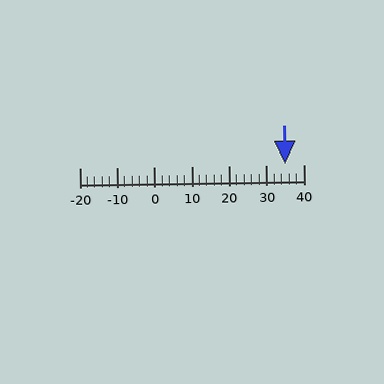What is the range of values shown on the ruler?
The ruler shows values from -20 to 40.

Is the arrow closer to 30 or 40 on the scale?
The arrow is closer to 40.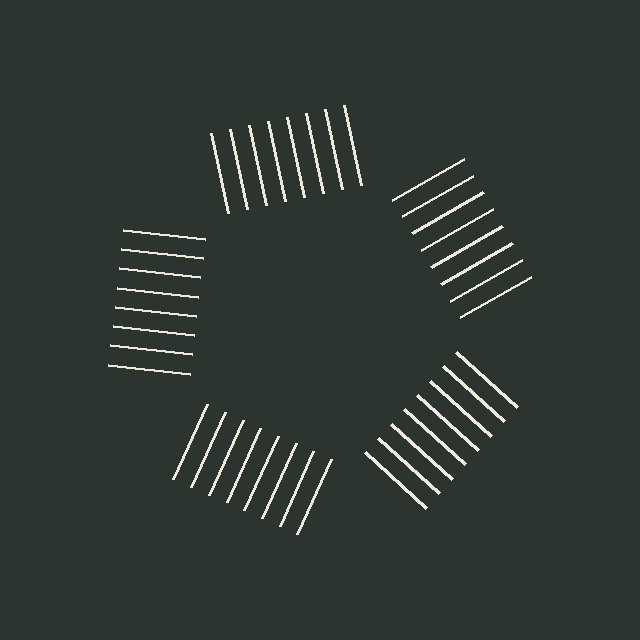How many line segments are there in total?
40 — 8 along each of the 5 edges.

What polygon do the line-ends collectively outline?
An illusory pentagon — the line segments terminate on its edges but no continuous stroke is drawn.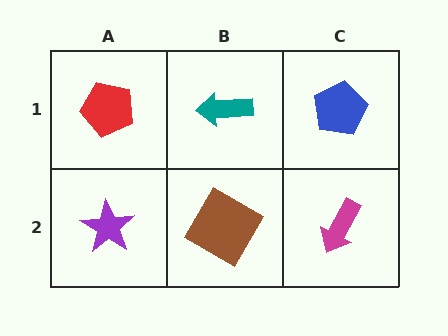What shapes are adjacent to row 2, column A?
A red pentagon (row 1, column A), a brown diamond (row 2, column B).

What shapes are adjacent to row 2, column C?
A blue pentagon (row 1, column C), a brown diamond (row 2, column B).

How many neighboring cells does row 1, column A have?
2.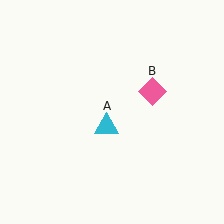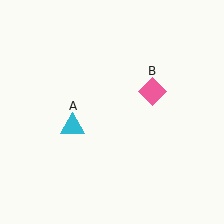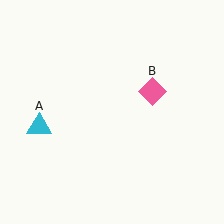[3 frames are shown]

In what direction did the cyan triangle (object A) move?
The cyan triangle (object A) moved left.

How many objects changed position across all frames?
1 object changed position: cyan triangle (object A).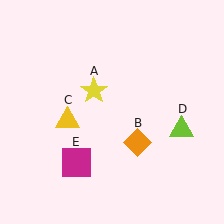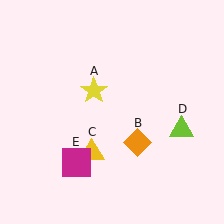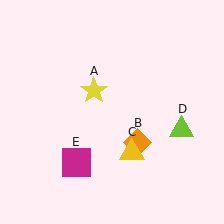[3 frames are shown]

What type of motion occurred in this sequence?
The yellow triangle (object C) rotated counterclockwise around the center of the scene.